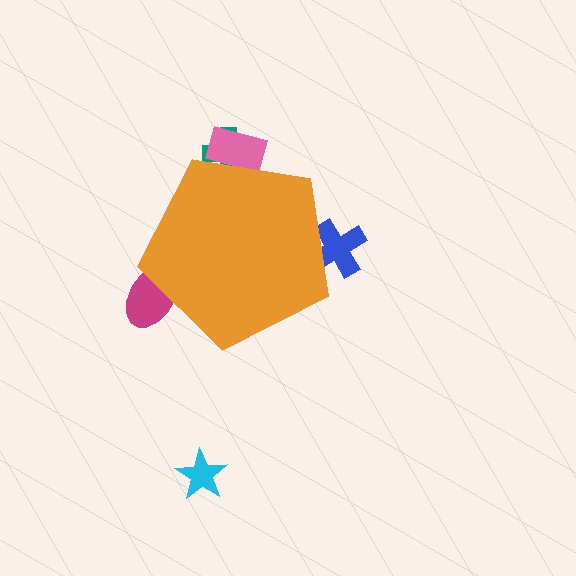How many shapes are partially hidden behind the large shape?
4 shapes are partially hidden.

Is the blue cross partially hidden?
Yes, the blue cross is partially hidden behind the orange pentagon.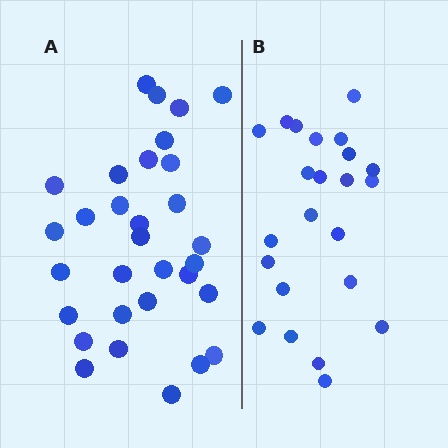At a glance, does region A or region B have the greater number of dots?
Region A (the left region) has more dots.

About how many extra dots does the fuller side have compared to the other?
Region A has roughly 8 or so more dots than region B.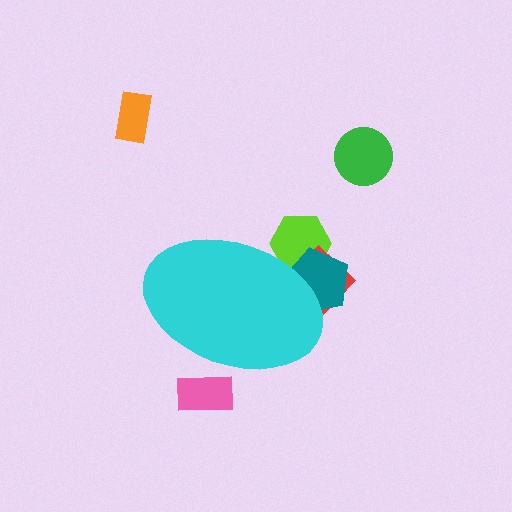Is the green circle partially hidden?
No, the green circle is fully visible.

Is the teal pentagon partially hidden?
Yes, the teal pentagon is partially hidden behind the cyan ellipse.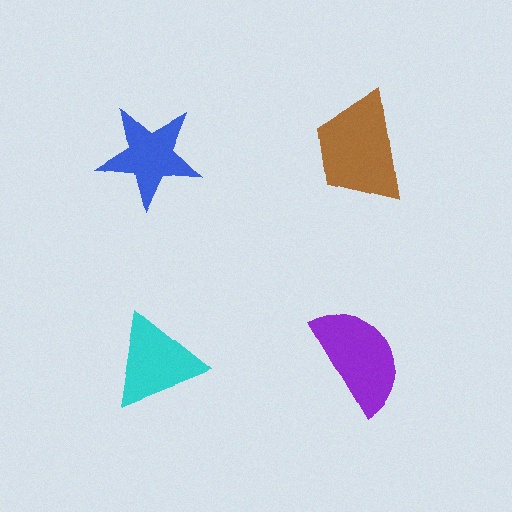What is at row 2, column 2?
A purple semicircle.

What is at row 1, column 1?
A blue star.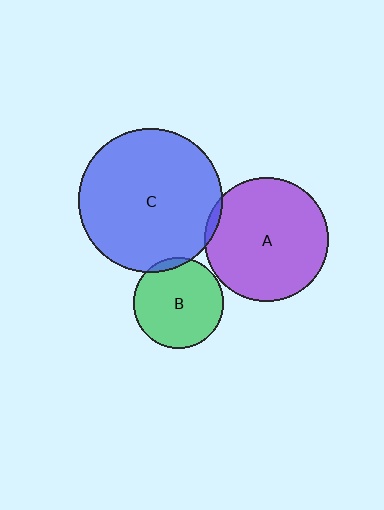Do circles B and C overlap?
Yes.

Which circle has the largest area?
Circle C (blue).